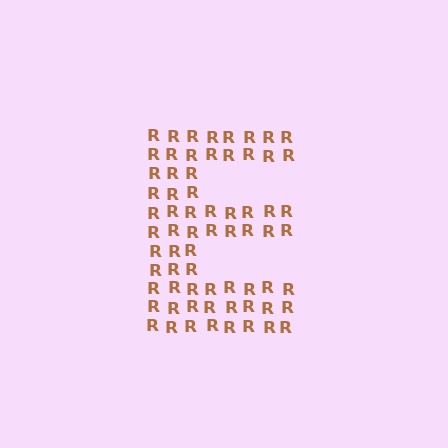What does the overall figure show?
The overall figure shows the letter E.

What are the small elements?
The small elements are letter R's.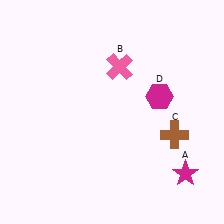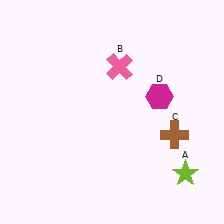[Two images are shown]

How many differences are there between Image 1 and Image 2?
There is 1 difference between the two images.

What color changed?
The star (A) changed from magenta in Image 1 to lime in Image 2.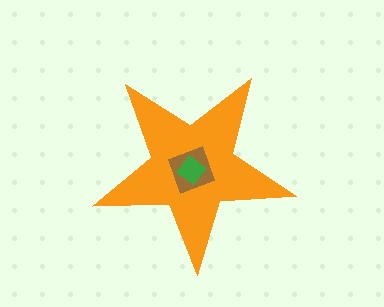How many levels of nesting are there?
3.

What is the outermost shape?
The orange star.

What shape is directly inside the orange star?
The brown square.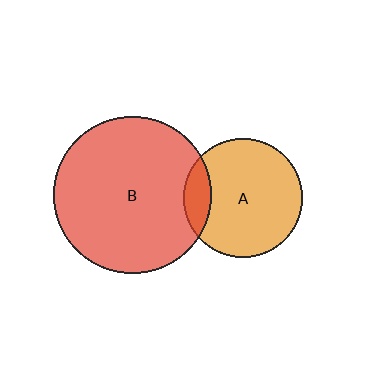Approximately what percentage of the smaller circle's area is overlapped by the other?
Approximately 15%.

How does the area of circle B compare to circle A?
Approximately 1.8 times.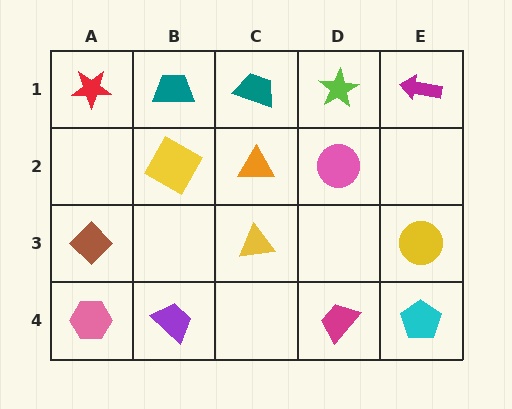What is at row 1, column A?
A red star.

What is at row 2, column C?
An orange triangle.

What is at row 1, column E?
A magenta arrow.